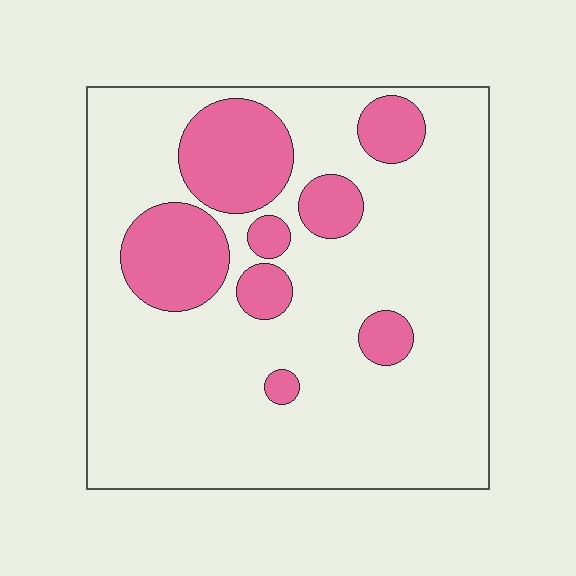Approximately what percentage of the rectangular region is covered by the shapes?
Approximately 20%.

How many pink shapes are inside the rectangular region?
8.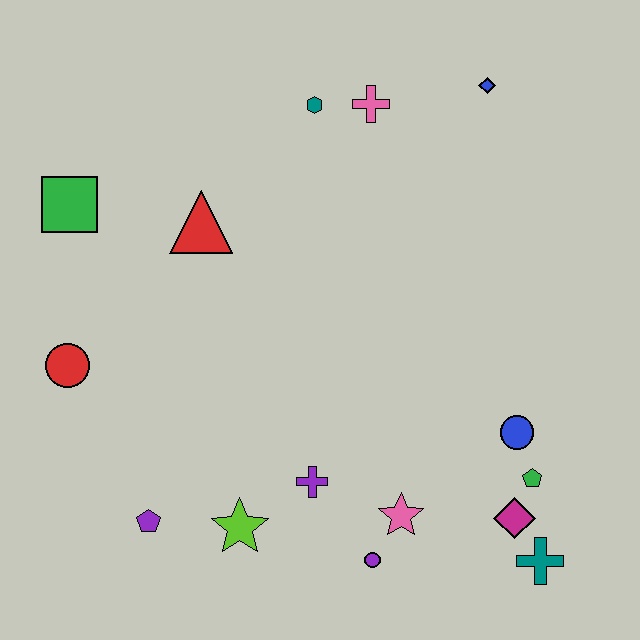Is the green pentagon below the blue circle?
Yes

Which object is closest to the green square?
The red triangle is closest to the green square.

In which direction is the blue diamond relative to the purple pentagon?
The blue diamond is above the purple pentagon.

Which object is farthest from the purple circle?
The blue diamond is farthest from the purple circle.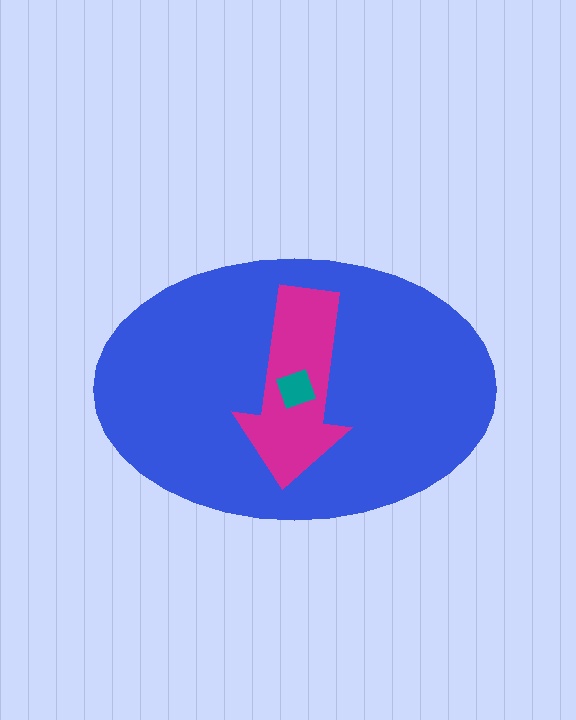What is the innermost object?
The teal diamond.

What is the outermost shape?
The blue ellipse.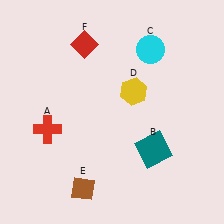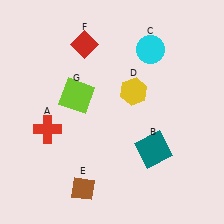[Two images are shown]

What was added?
A lime square (G) was added in Image 2.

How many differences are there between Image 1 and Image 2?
There is 1 difference between the two images.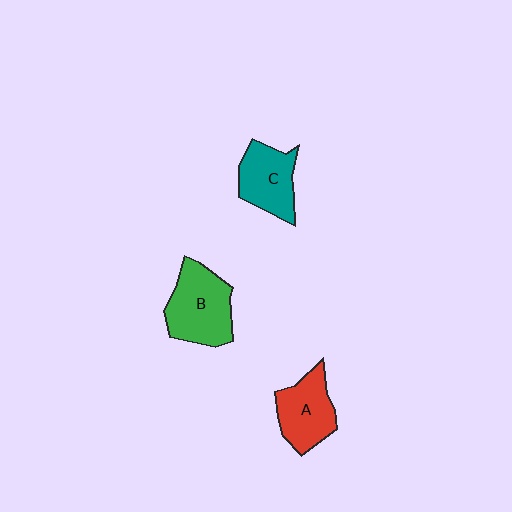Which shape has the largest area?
Shape B (green).